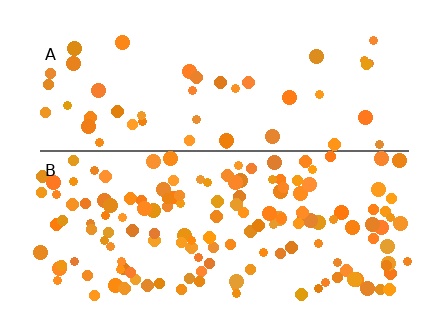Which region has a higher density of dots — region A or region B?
B (the bottom).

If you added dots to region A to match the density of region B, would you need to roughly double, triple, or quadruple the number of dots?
Approximately triple.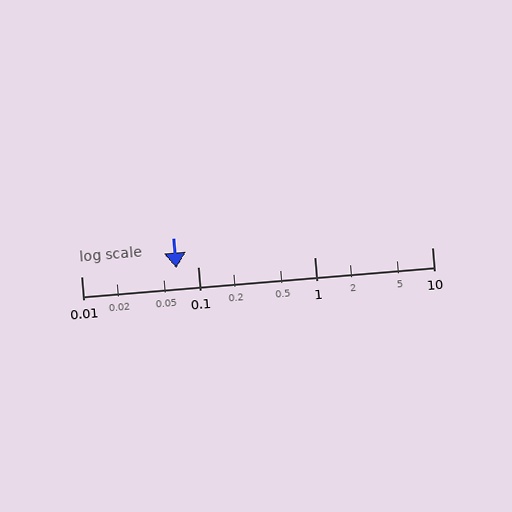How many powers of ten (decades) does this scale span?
The scale spans 3 decades, from 0.01 to 10.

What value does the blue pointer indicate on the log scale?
The pointer indicates approximately 0.065.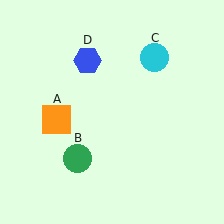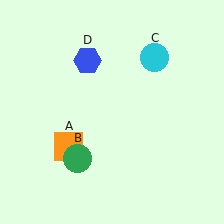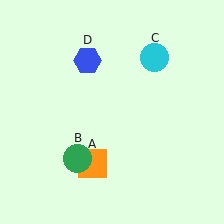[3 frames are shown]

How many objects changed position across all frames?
1 object changed position: orange square (object A).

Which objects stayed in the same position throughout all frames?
Green circle (object B) and cyan circle (object C) and blue hexagon (object D) remained stationary.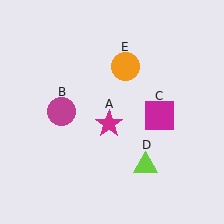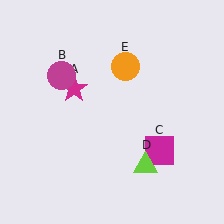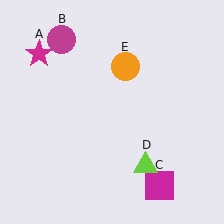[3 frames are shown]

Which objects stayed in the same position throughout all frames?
Lime triangle (object D) and orange circle (object E) remained stationary.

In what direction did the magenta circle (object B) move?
The magenta circle (object B) moved up.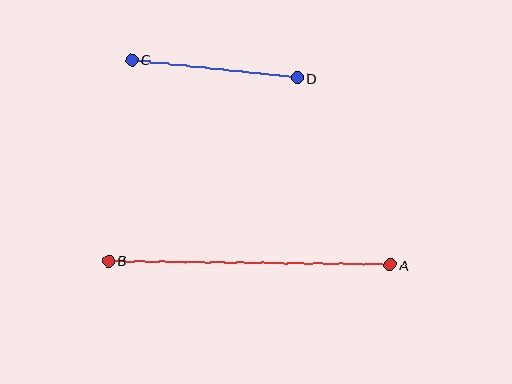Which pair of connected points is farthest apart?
Points A and B are farthest apart.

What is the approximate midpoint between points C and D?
The midpoint is at approximately (214, 69) pixels.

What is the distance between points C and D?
The distance is approximately 166 pixels.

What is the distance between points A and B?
The distance is approximately 282 pixels.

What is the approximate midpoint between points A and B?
The midpoint is at approximately (249, 263) pixels.